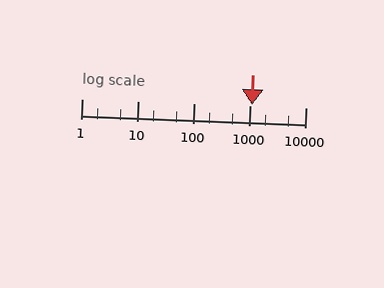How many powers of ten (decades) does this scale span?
The scale spans 4 decades, from 1 to 10000.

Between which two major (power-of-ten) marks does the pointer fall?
The pointer is between 1000 and 10000.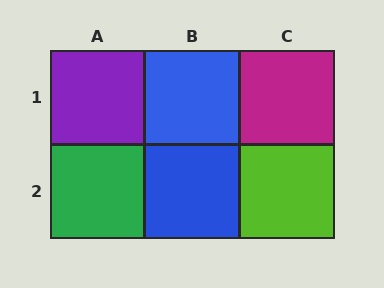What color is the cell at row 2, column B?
Blue.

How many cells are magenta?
1 cell is magenta.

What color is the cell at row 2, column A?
Green.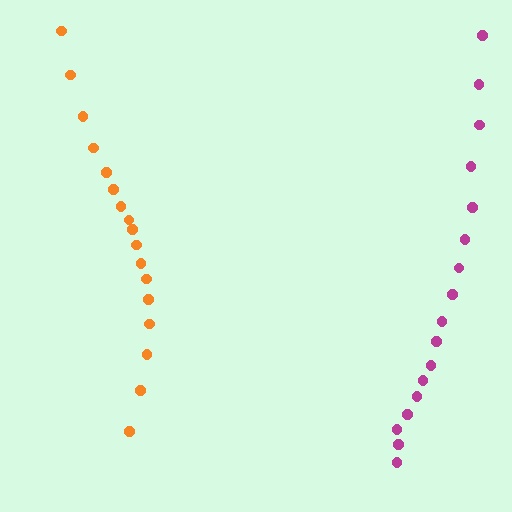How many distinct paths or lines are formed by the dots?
There are 2 distinct paths.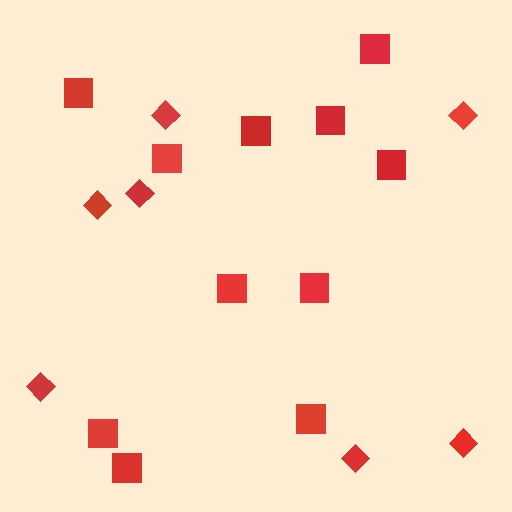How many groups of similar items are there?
There are 2 groups: one group of diamonds (7) and one group of squares (11).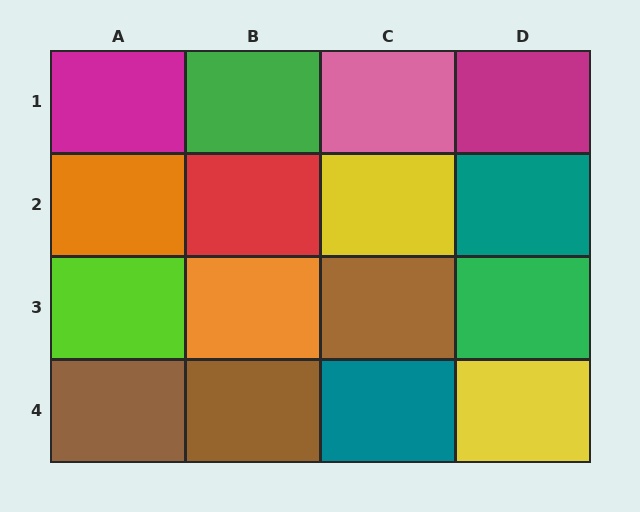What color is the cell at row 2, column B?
Red.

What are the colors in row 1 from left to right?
Magenta, green, pink, magenta.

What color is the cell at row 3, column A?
Lime.